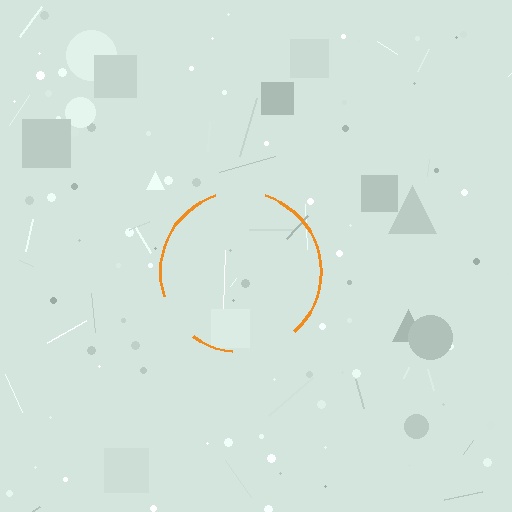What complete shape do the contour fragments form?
The contour fragments form a circle.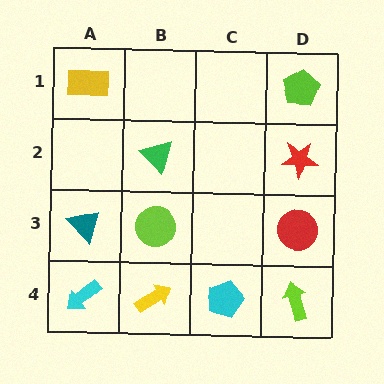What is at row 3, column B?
A lime circle.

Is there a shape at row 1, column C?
No, that cell is empty.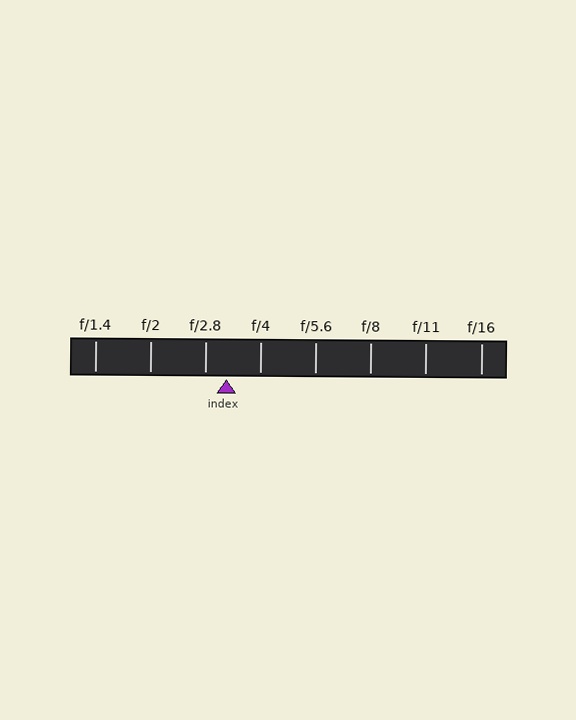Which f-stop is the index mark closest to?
The index mark is closest to f/2.8.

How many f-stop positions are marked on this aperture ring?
There are 8 f-stop positions marked.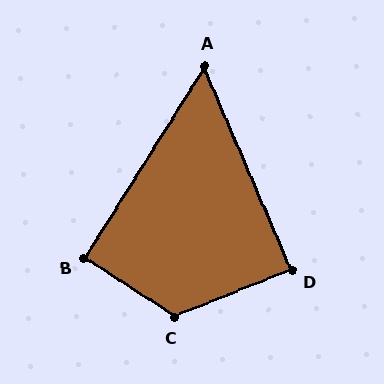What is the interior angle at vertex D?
Approximately 89 degrees (approximately right).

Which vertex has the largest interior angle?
C, at approximately 125 degrees.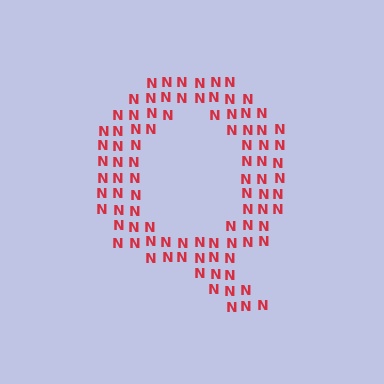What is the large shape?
The large shape is the letter Q.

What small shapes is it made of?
It is made of small letter N's.